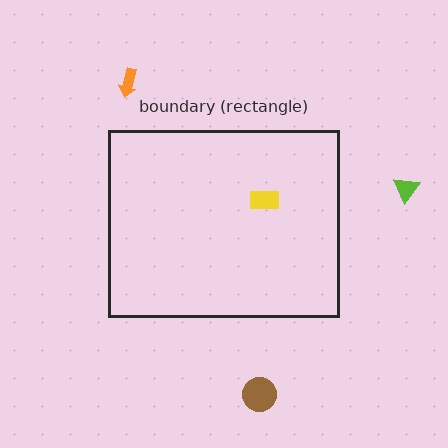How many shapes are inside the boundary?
1 inside, 3 outside.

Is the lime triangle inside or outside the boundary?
Outside.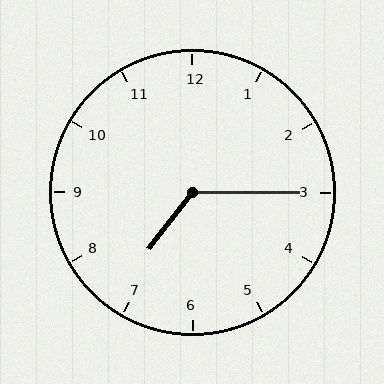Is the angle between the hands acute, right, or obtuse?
It is obtuse.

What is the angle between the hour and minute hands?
Approximately 128 degrees.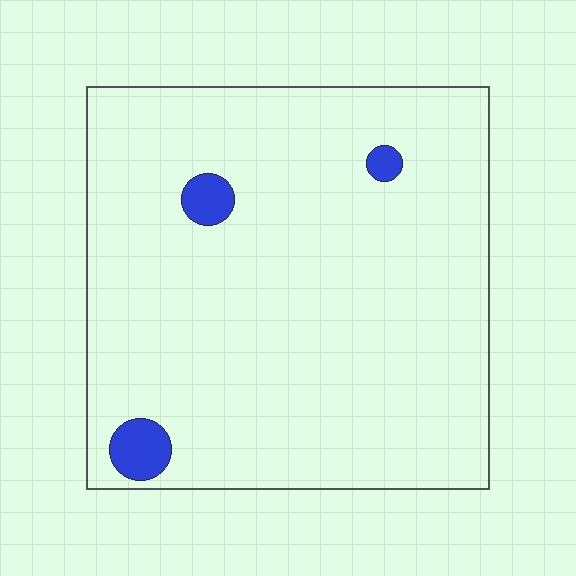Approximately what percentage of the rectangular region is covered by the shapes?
Approximately 5%.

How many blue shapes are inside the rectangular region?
3.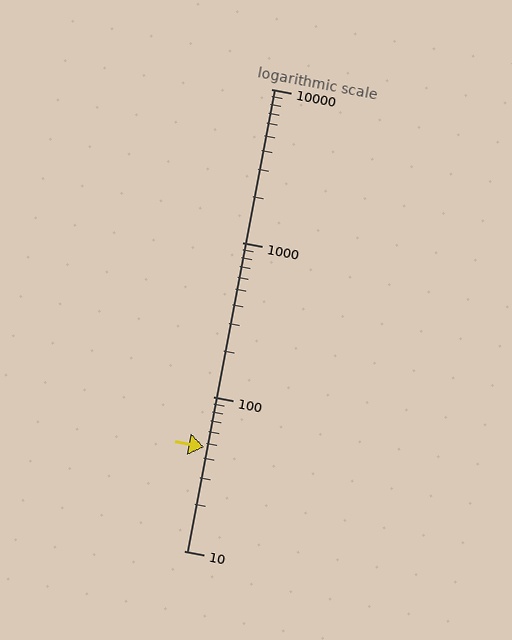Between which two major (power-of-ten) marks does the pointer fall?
The pointer is between 10 and 100.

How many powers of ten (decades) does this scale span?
The scale spans 3 decades, from 10 to 10000.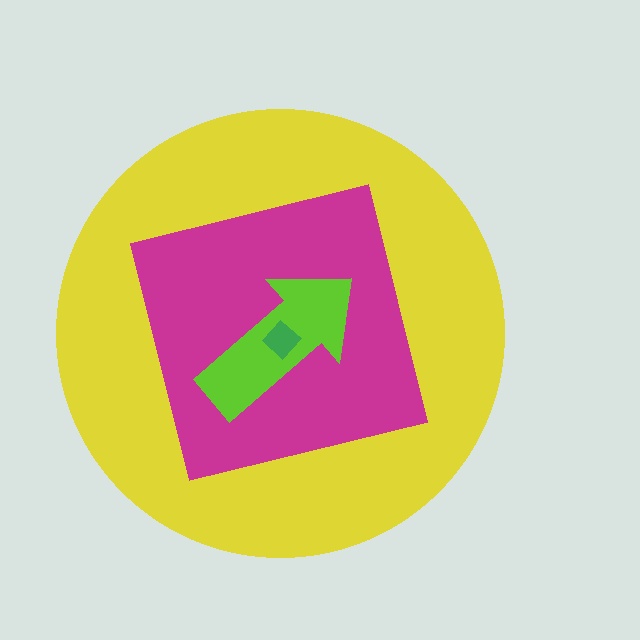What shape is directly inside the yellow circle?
The magenta square.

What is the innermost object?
The green diamond.